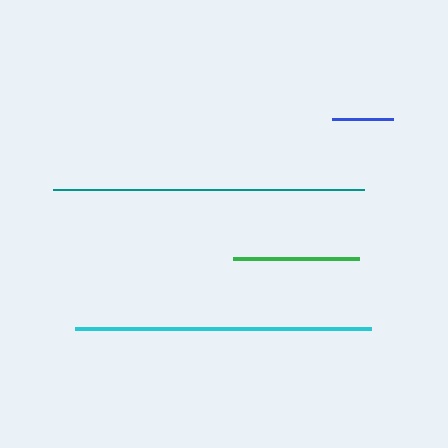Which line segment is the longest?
The teal line is the longest at approximately 311 pixels.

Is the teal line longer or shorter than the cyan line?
The teal line is longer than the cyan line.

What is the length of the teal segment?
The teal segment is approximately 311 pixels long.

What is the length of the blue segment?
The blue segment is approximately 61 pixels long.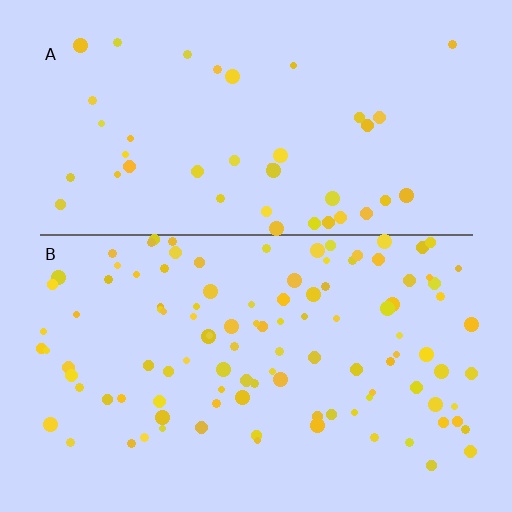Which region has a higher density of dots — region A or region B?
B (the bottom).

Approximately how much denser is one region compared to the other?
Approximately 2.6× — region B over region A.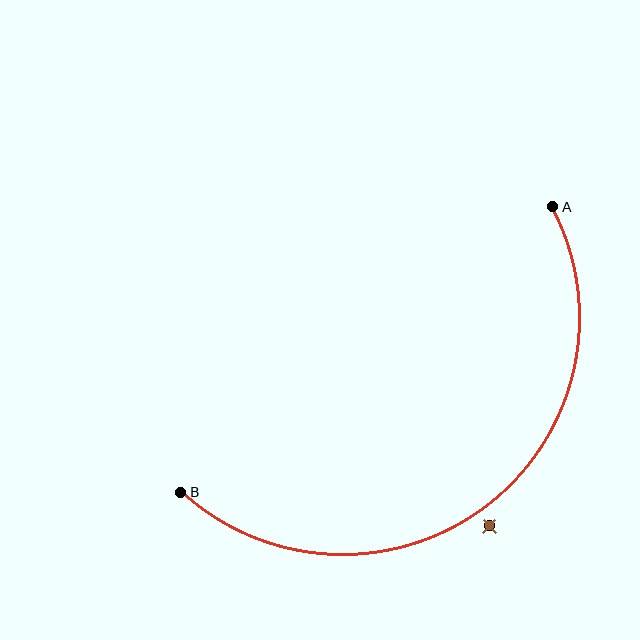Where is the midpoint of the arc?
The arc midpoint is the point on the curve farthest from the straight line joining A and B. It sits below and to the right of that line.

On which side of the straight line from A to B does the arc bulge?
The arc bulges below and to the right of the straight line connecting A and B.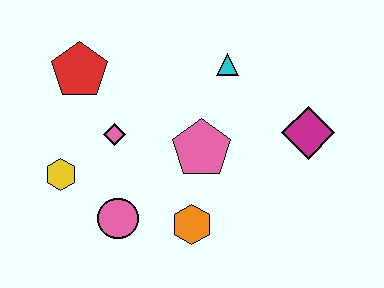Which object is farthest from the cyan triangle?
The yellow hexagon is farthest from the cyan triangle.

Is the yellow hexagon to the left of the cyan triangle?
Yes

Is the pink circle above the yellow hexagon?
No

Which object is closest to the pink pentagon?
The orange hexagon is closest to the pink pentagon.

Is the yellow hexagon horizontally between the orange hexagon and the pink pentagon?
No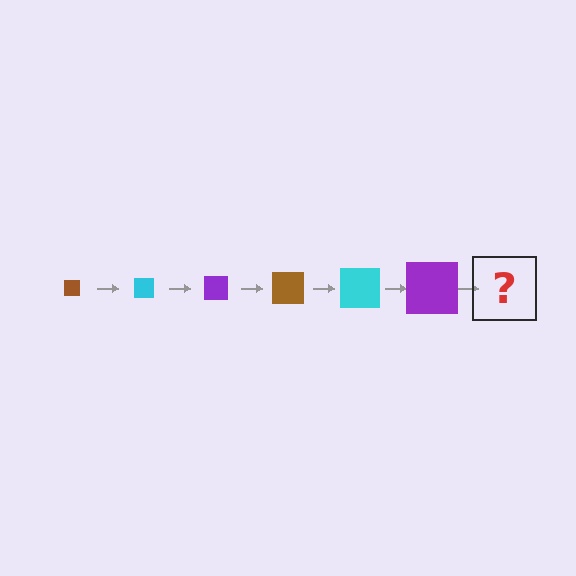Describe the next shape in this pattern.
It should be a brown square, larger than the previous one.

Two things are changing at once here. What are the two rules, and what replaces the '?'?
The two rules are that the square grows larger each step and the color cycles through brown, cyan, and purple. The '?' should be a brown square, larger than the previous one.